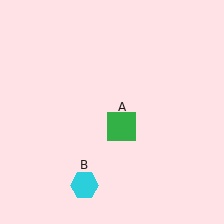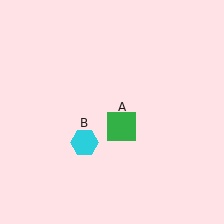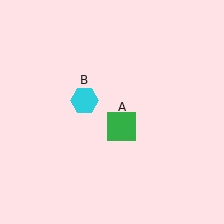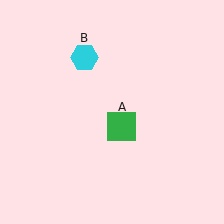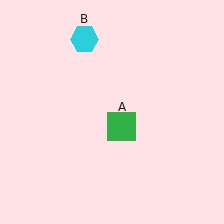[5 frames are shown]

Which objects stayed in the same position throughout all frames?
Green square (object A) remained stationary.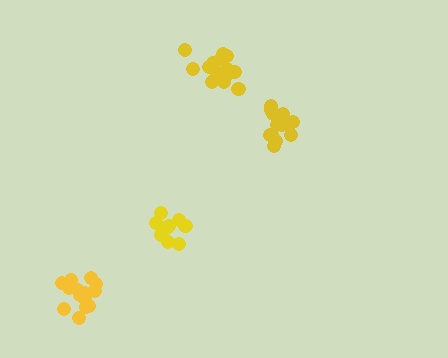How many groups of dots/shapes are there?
There are 4 groups.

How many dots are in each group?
Group 1: 18 dots, Group 2: 15 dots, Group 3: 19 dots, Group 4: 13 dots (65 total).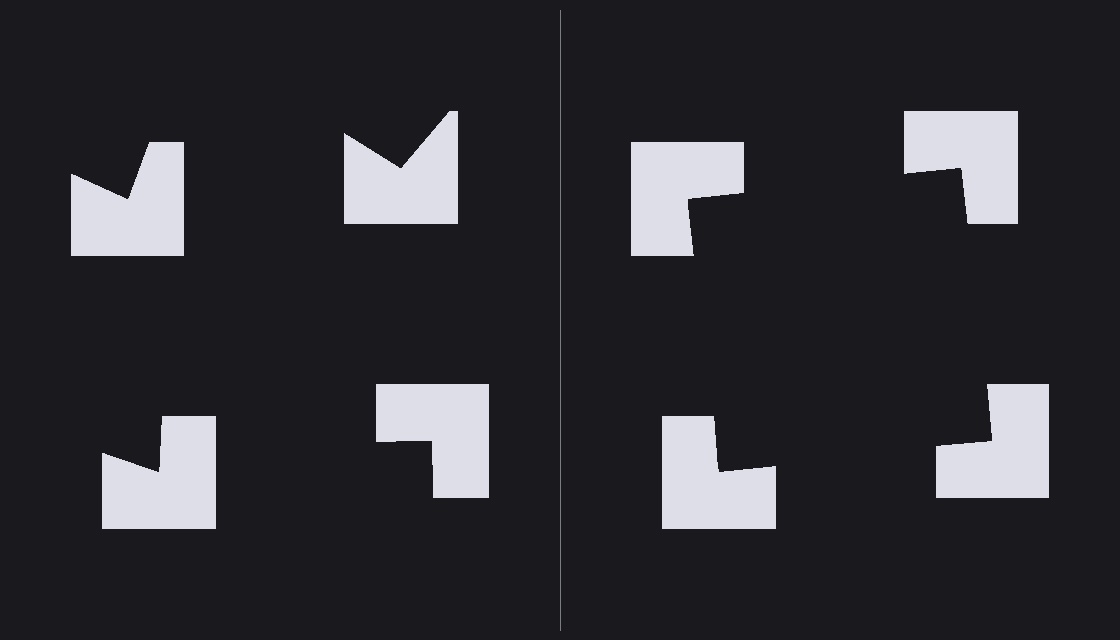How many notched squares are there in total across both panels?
8 — 4 on each side.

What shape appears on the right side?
An illusory square.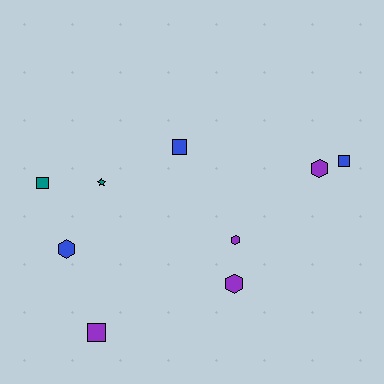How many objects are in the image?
There are 9 objects.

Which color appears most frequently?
Purple, with 4 objects.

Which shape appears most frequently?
Hexagon, with 4 objects.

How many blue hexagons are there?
There is 1 blue hexagon.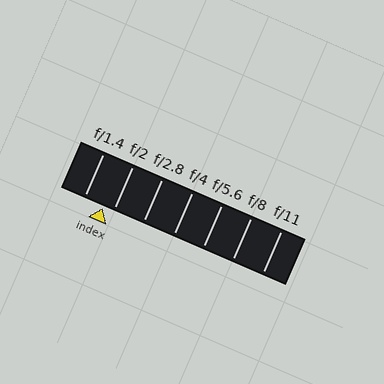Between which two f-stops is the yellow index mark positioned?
The index mark is between f/1.4 and f/2.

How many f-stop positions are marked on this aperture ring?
There are 7 f-stop positions marked.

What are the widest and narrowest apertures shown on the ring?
The widest aperture shown is f/1.4 and the narrowest is f/11.